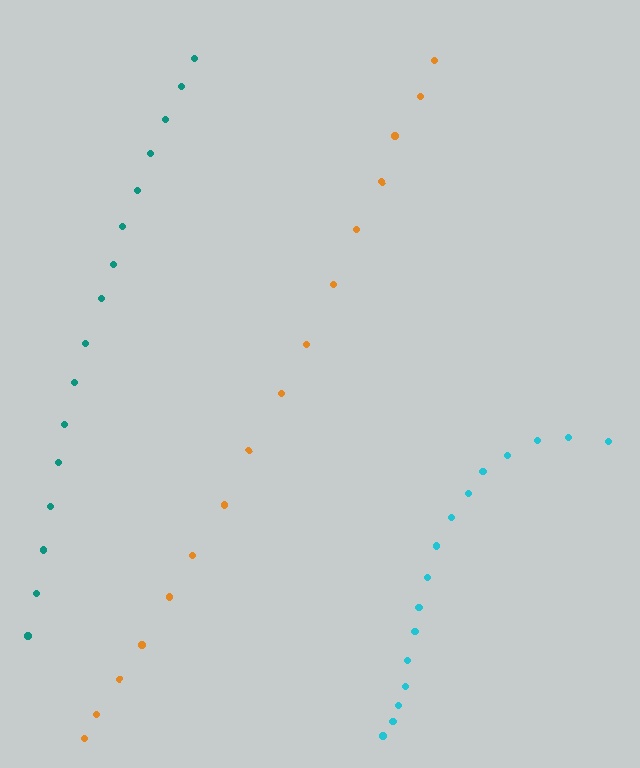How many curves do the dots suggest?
There are 3 distinct paths.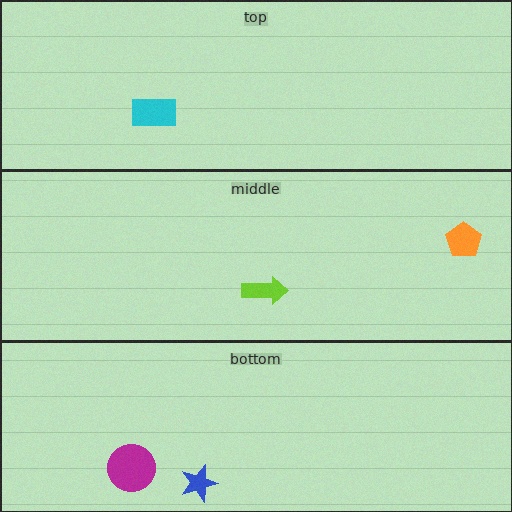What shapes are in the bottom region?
The blue star, the magenta circle.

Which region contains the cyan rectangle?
The top region.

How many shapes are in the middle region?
2.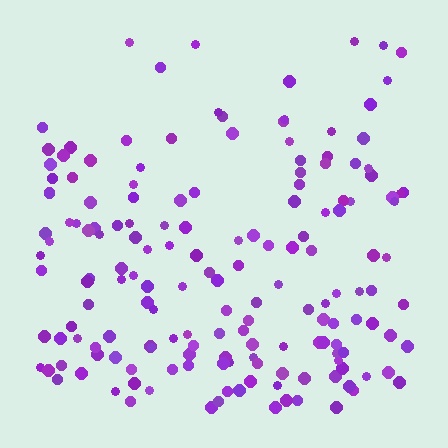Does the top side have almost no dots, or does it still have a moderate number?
Still a moderate number, just noticeably fewer than the bottom.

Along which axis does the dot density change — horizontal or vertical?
Vertical.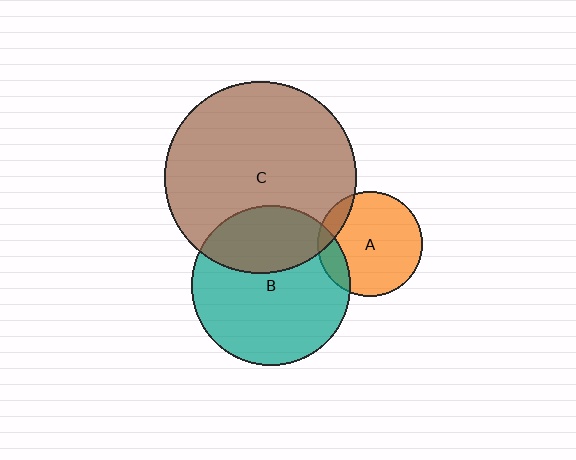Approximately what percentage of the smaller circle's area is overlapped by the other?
Approximately 10%.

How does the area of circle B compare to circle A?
Approximately 2.3 times.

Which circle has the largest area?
Circle C (brown).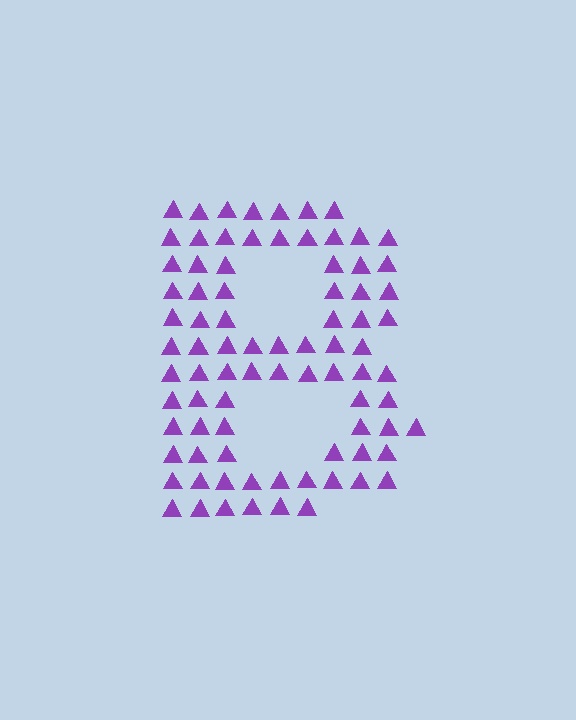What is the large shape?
The large shape is the letter B.